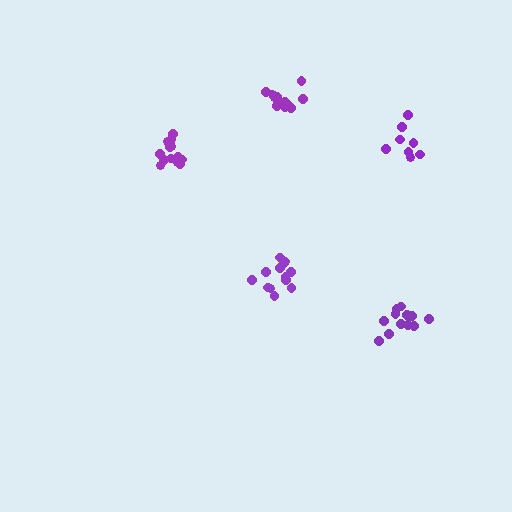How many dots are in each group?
Group 1: 13 dots, Group 2: 13 dots, Group 3: 13 dots, Group 4: 12 dots, Group 5: 8 dots (59 total).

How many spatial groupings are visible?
There are 5 spatial groupings.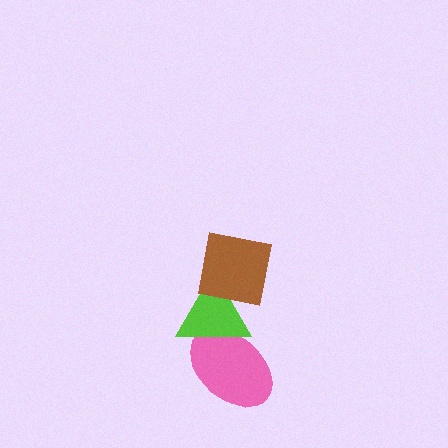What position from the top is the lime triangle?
The lime triangle is 2nd from the top.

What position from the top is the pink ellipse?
The pink ellipse is 3rd from the top.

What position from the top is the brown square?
The brown square is 1st from the top.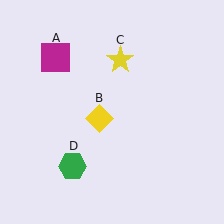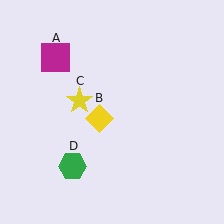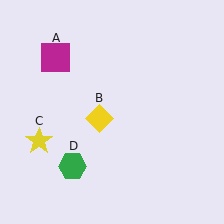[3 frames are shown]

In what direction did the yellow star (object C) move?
The yellow star (object C) moved down and to the left.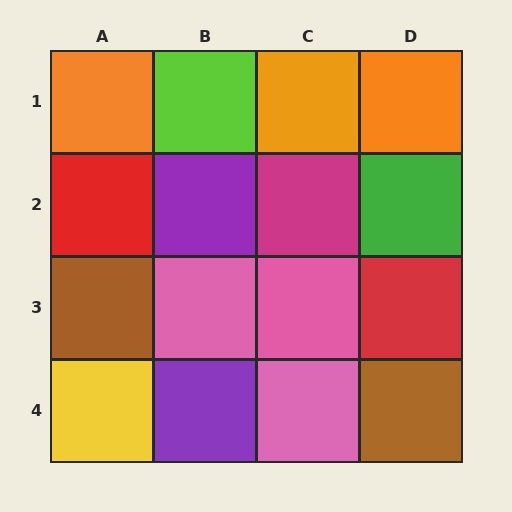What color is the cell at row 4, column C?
Pink.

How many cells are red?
2 cells are red.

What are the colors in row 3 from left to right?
Brown, pink, pink, red.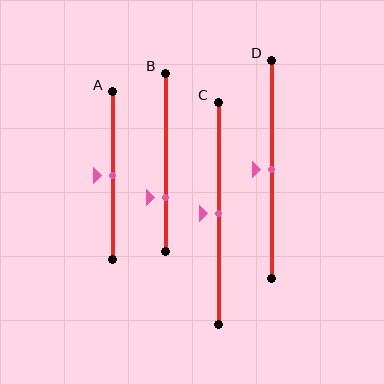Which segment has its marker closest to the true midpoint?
Segment A has its marker closest to the true midpoint.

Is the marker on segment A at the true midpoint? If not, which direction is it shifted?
Yes, the marker on segment A is at the true midpoint.